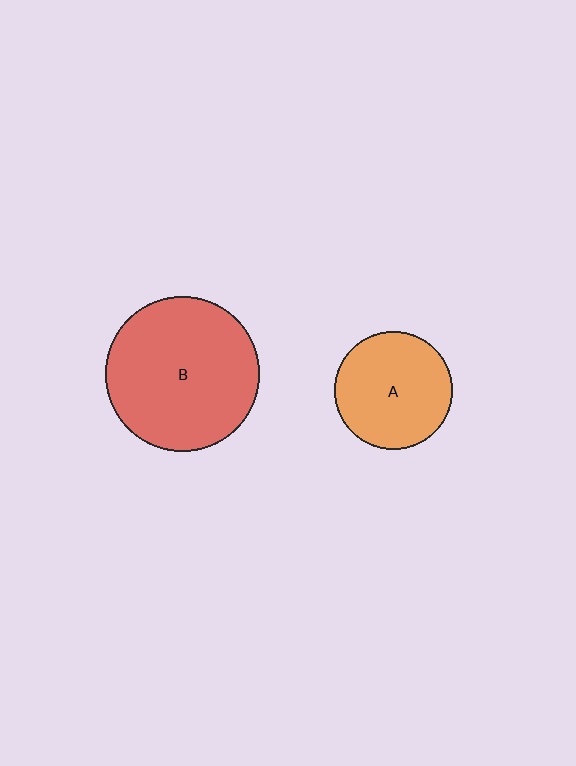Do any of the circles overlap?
No, none of the circles overlap.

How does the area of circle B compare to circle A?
Approximately 1.7 times.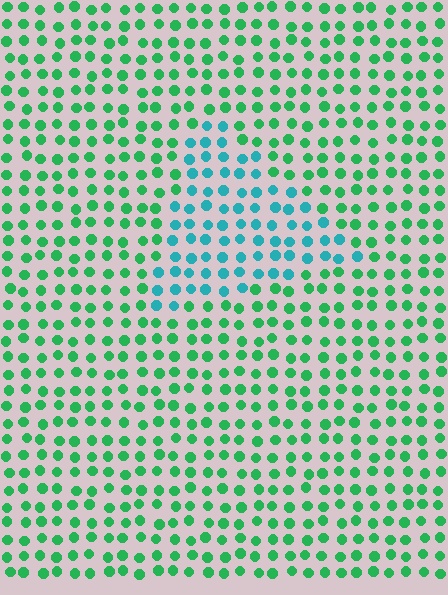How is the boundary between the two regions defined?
The boundary is defined purely by a slight shift in hue (about 43 degrees). Spacing, size, and orientation are identical on both sides.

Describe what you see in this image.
The image is filled with small green elements in a uniform arrangement. A triangle-shaped region is visible where the elements are tinted to a slightly different hue, forming a subtle color boundary.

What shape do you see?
I see a triangle.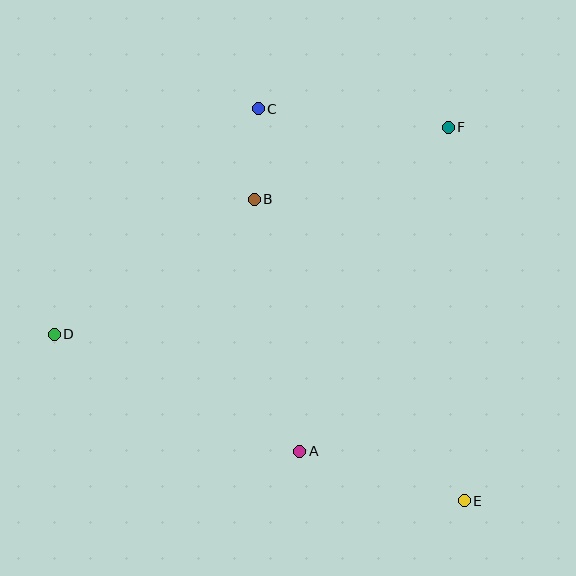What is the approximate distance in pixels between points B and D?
The distance between B and D is approximately 242 pixels.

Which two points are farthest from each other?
Points D and F are farthest from each other.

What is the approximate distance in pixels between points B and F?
The distance between B and F is approximately 207 pixels.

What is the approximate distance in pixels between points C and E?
The distance between C and E is approximately 443 pixels.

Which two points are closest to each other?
Points B and C are closest to each other.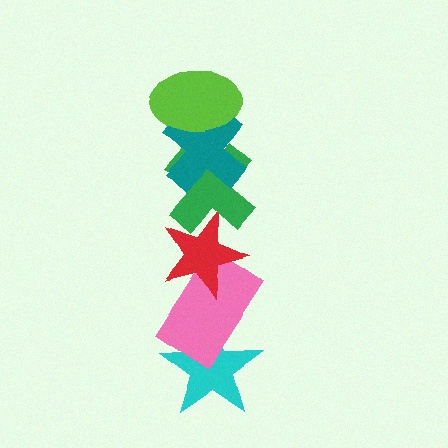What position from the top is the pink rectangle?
The pink rectangle is 5th from the top.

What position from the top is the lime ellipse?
The lime ellipse is 1st from the top.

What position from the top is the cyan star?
The cyan star is 6th from the top.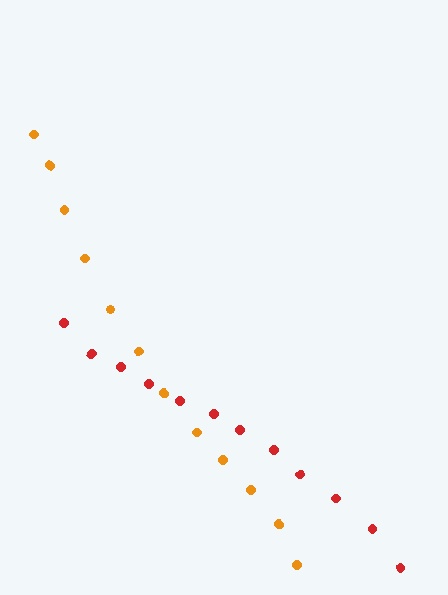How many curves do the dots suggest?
There are 2 distinct paths.